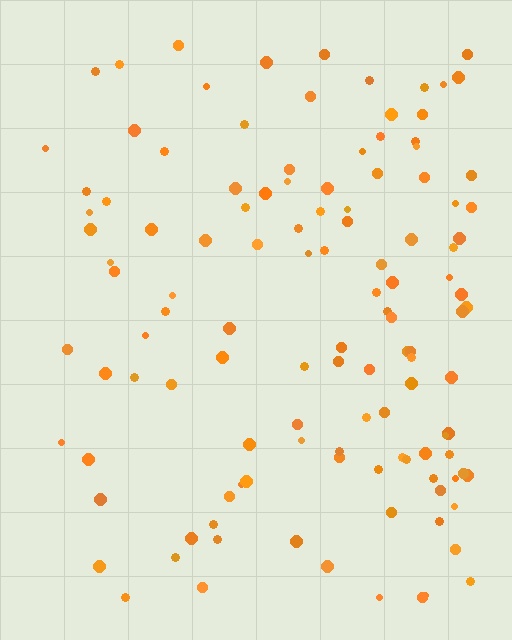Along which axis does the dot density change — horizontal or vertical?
Horizontal.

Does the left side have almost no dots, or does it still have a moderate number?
Still a moderate number, just noticeably fewer than the right.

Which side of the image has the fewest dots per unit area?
The left.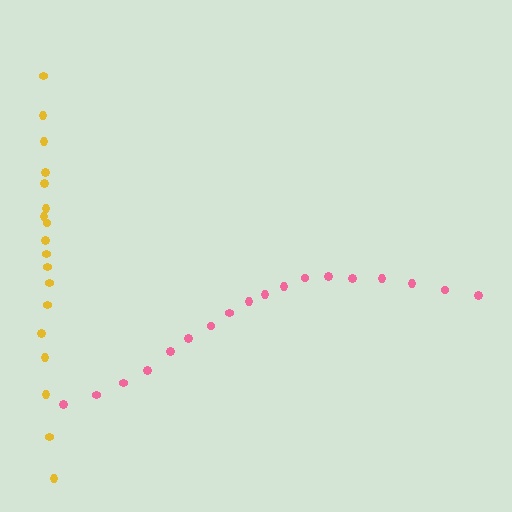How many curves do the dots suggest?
There are 2 distinct paths.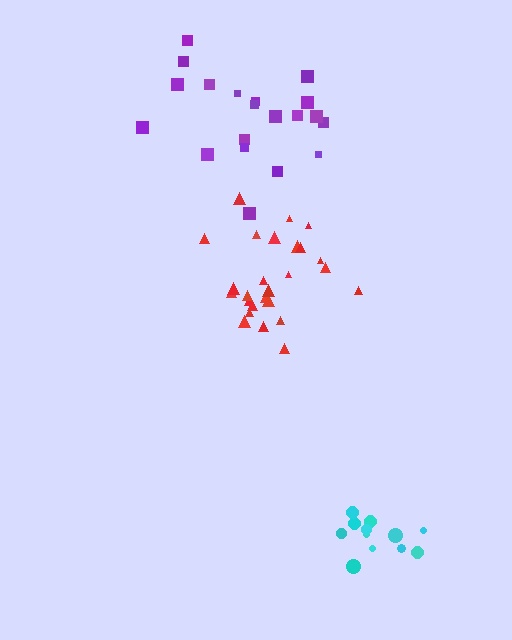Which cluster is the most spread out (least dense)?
Purple.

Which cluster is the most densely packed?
Red.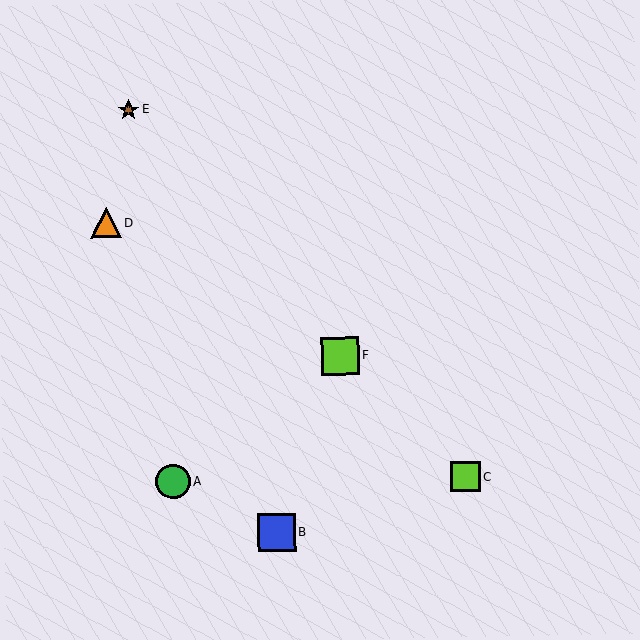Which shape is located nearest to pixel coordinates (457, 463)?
The lime square (labeled C) at (466, 477) is nearest to that location.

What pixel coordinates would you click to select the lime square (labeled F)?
Click at (340, 356) to select the lime square F.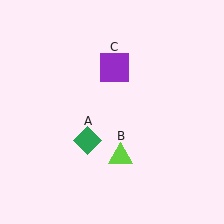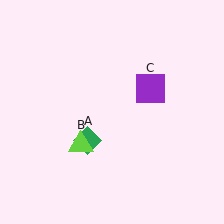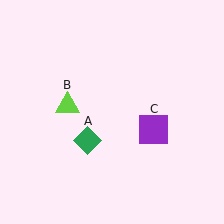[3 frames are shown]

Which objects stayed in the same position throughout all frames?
Green diamond (object A) remained stationary.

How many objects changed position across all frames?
2 objects changed position: lime triangle (object B), purple square (object C).